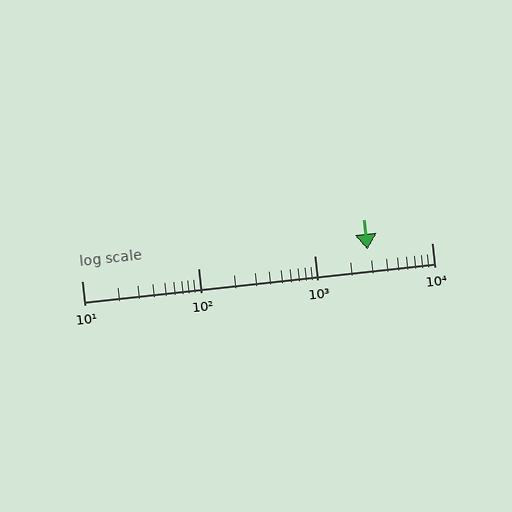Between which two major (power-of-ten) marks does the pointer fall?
The pointer is between 1000 and 10000.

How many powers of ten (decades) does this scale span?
The scale spans 3 decades, from 10 to 10000.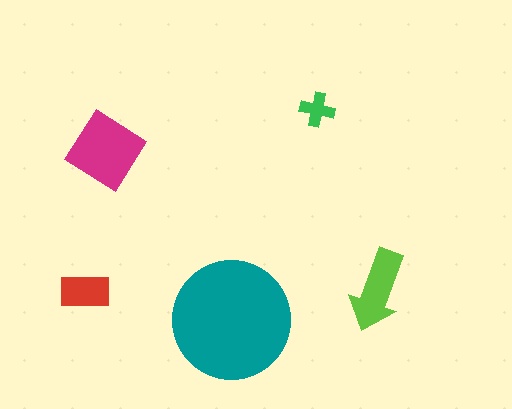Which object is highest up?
The green cross is topmost.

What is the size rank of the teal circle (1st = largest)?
1st.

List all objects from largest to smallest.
The teal circle, the magenta diamond, the lime arrow, the red rectangle, the green cross.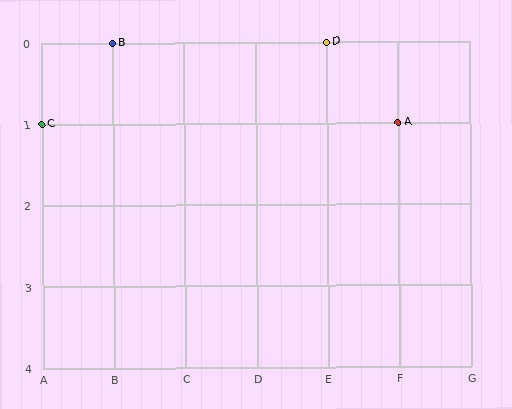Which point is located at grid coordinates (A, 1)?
Point C is at (A, 1).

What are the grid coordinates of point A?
Point A is at grid coordinates (F, 1).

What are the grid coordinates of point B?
Point B is at grid coordinates (B, 0).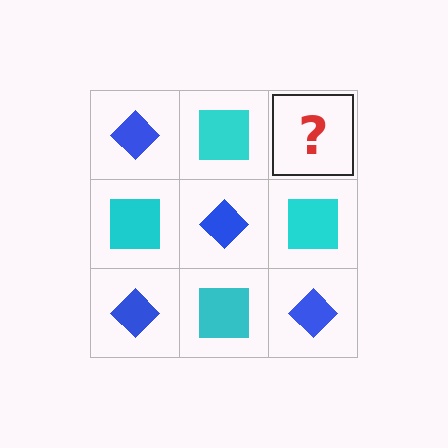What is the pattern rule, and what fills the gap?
The rule is that it alternates blue diamond and cyan square in a checkerboard pattern. The gap should be filled with a blue diamond.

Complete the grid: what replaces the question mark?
The question mark should be replaced with a blue diamond.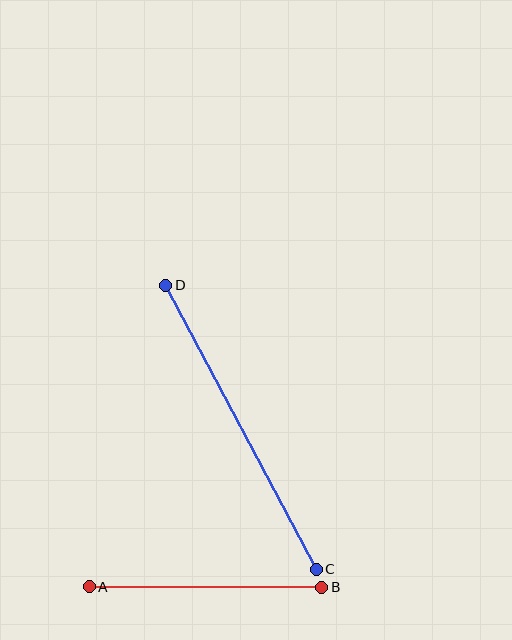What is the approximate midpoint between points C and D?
The midpoint is at approximately (241, 427) pixels.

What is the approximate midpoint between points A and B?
The midpoint is at approximately (206, 587) pixels.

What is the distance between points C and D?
The distance is approximately 322 pixels.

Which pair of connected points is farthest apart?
Points C and D are farthest apart.